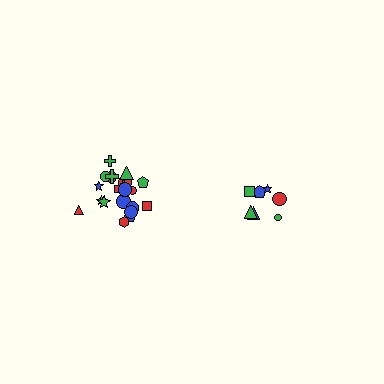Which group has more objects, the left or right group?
The left group.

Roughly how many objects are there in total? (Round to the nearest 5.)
Roughly 30 objects in total.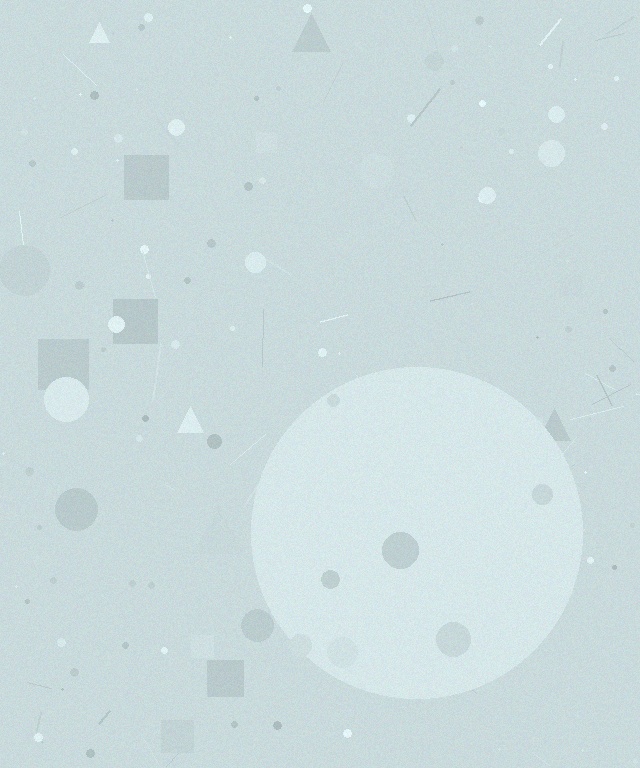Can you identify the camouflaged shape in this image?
The camouflaged shape is a circle.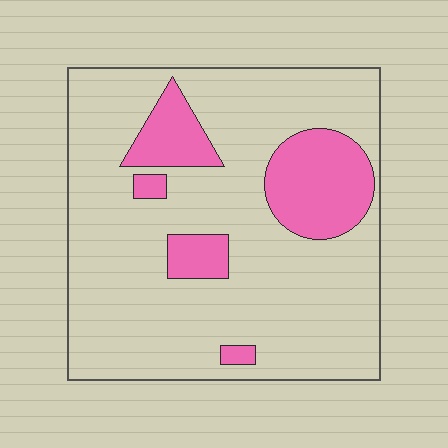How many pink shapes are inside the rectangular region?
5.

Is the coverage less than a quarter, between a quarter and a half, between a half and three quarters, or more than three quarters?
Less than a quarter.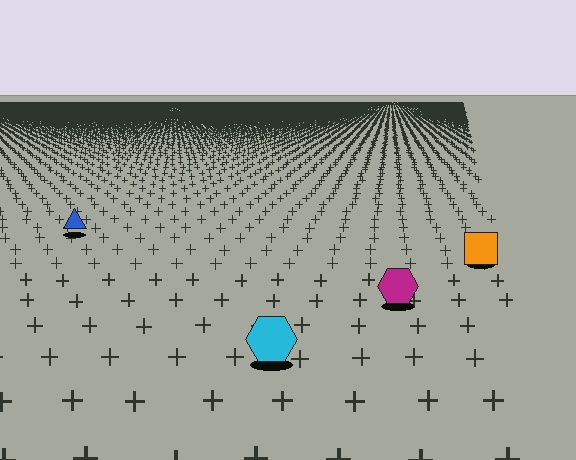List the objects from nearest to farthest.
From nearest to farthest: the cyan hexagon, the magenta hexagon, the orange square, the blue triangle.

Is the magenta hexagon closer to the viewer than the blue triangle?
Yes. The magenta hexagon is closer — you can tell from the texture gradient: the ground texture is coarser near it.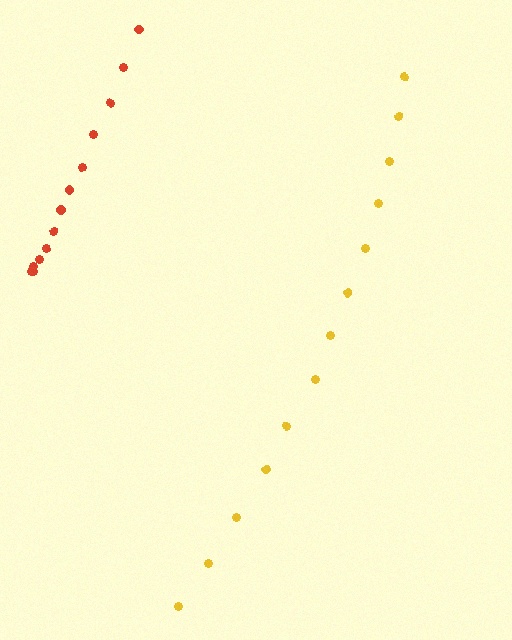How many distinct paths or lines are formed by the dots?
There are 2 distinct paths.